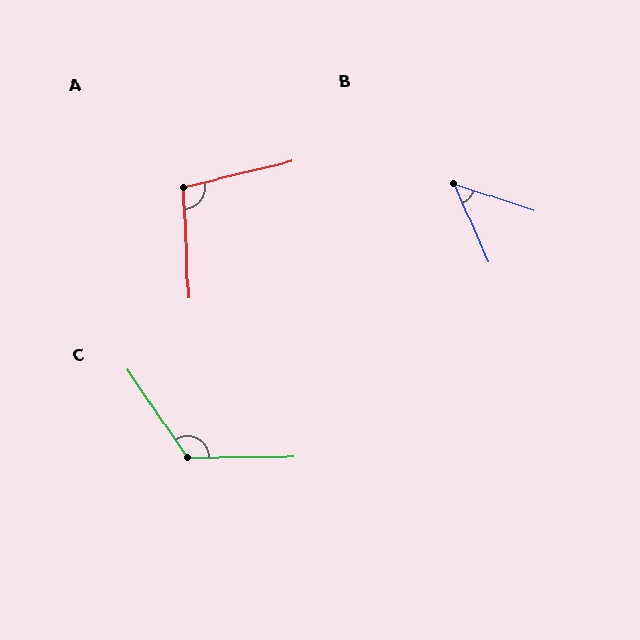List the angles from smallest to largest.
B (48°), A (101°), C (124°).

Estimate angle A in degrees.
Approximately 101 degrees.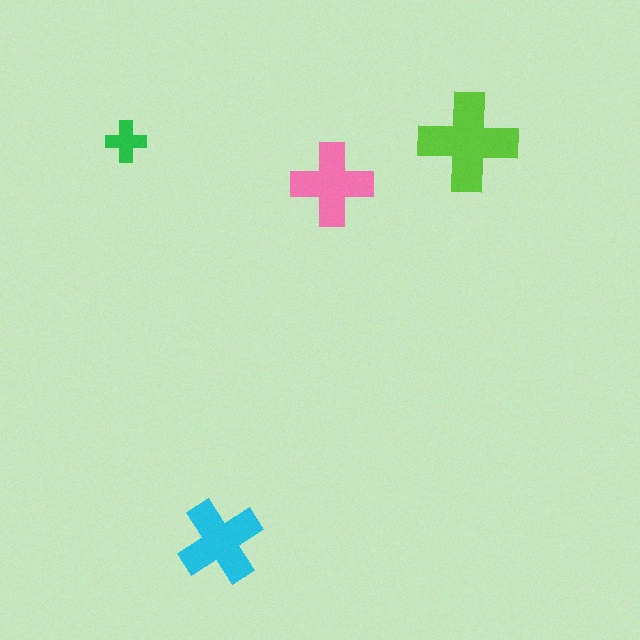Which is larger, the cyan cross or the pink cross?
The cyan one.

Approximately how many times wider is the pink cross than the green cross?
About 2 times wider.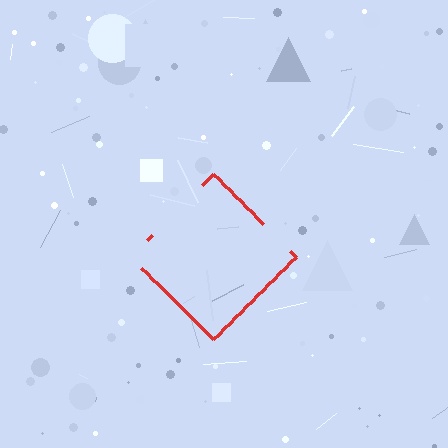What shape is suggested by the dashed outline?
The dashed outline suggests a diamond.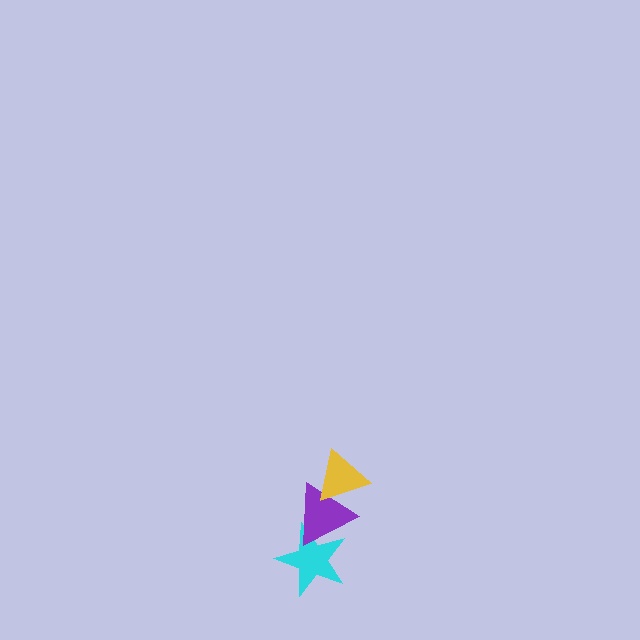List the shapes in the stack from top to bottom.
From top to bottom: the yellow triangle, the purple triangle, the cyan star.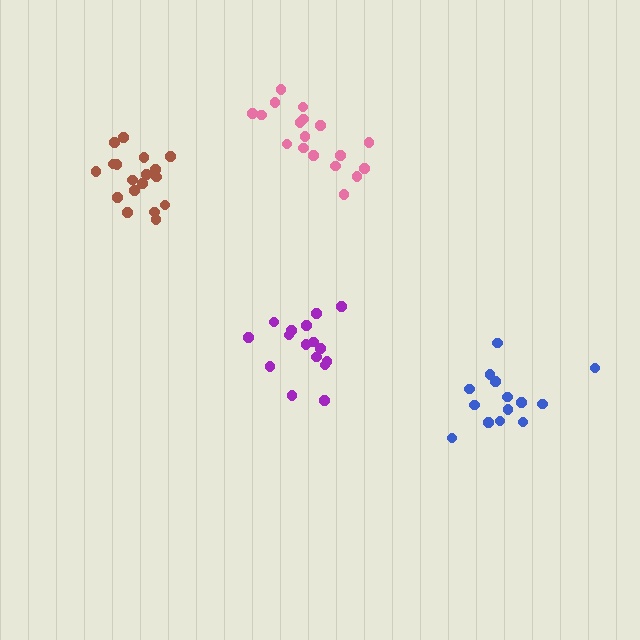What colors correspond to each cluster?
The clusters are colored: blue, purple, brown, pink.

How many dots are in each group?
Group 1: 14 dots, Group 2: 16 dots, Group 3: 18 dots, Group 4: 18 dots (66 total).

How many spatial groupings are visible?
There are 4 spatial groupings.